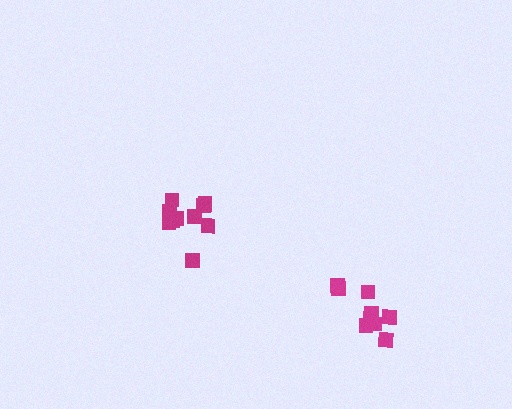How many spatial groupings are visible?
There are 2 spatial groupings.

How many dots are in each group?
Group 1: 9 dots, Group 2: 12 dots (21 total).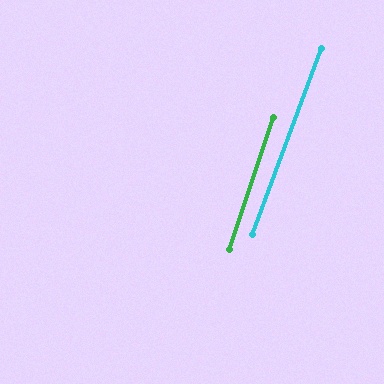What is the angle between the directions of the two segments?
Approximately 2 degrees.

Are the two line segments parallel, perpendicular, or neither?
Parallel — their directions differ by only 1.7°.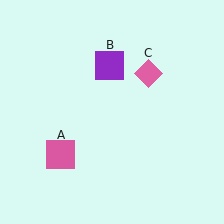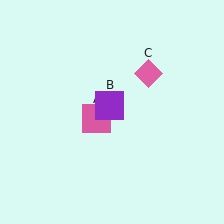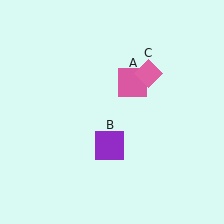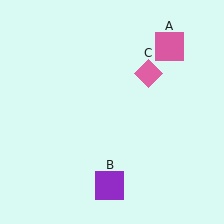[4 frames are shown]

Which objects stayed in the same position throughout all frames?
Pink diamond (object C) remained stationary.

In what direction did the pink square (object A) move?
The pink square (object A) moved up and to the right.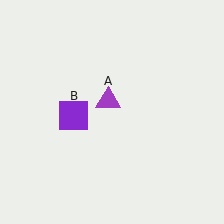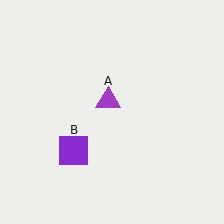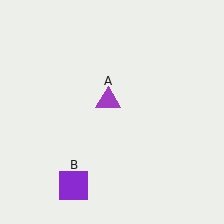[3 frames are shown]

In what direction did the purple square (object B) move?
The purple square (object B) moved down.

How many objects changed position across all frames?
1 object changed position: purple square (object B).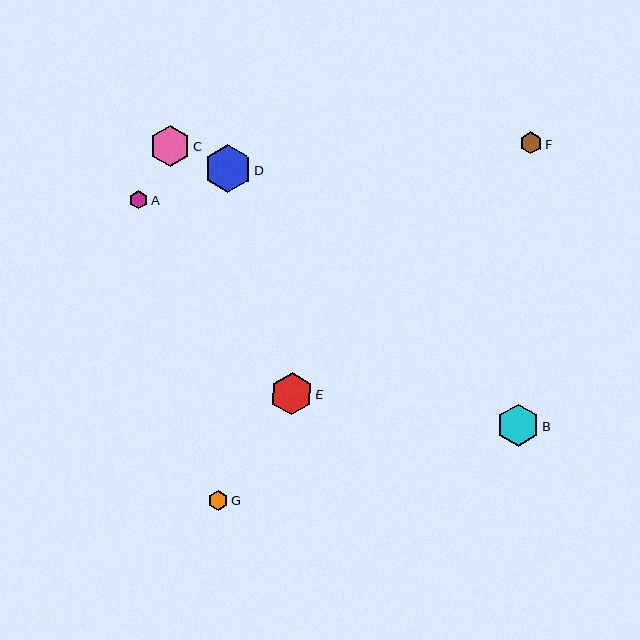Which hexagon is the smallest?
Hexagon A is the smallest with a size of approximately 19 pixels.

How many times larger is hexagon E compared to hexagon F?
Hexagon E is approximately 1.9 times the size of hexagon F.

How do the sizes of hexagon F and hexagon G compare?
Hexagon F and hexagon G are approximately the same size.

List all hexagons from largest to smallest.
From largest to smallest: D, E, B, C, F, G, A.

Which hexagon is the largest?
Hexagon D is the largest with a size of approximately 48 pixels.